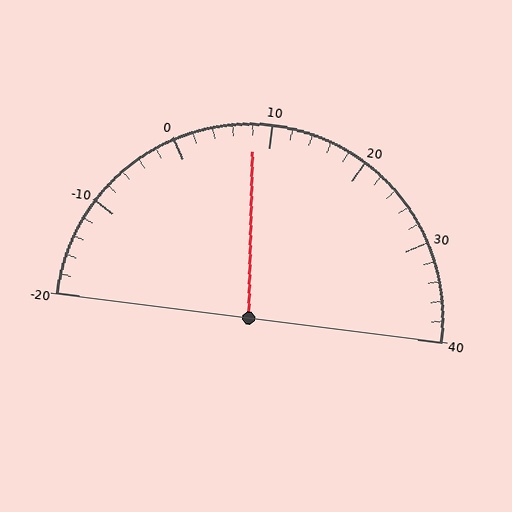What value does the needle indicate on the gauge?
The needle indicates approximately 8.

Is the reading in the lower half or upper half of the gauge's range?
The reading is in the lower half of the range (-20 to 40).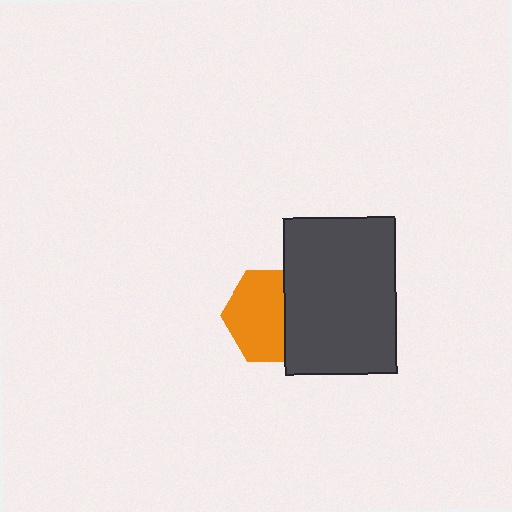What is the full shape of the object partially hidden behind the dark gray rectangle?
The partially hidden object is an orange hexagon.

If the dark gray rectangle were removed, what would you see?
You would see the complete orange hexagon.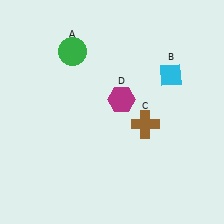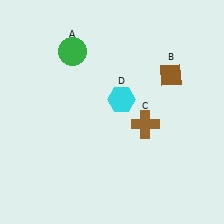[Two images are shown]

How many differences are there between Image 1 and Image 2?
There are 2 differences between the two images.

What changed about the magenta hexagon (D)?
In Image 1, D is magenta. In Image 2, it changed to cyan.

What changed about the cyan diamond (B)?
In Image 1, B is cyan. In Image 2, it changed to brown.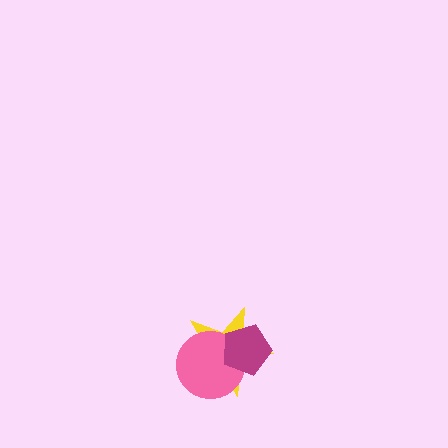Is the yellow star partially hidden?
Yes, it is partially covered by another shape.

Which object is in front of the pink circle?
The magenta pentagon is in front of the pink circle.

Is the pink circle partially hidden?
Yes, it is partially covered by another shape.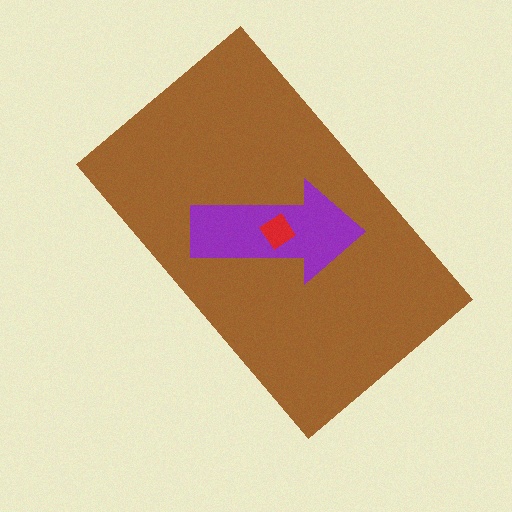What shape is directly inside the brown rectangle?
The purple arrow.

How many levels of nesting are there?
3.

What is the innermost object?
The red diamond.